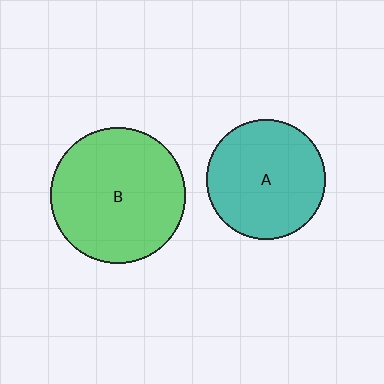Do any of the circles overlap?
No, none of the circles overlap.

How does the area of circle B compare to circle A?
Approximately 1.3 times.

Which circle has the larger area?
Circle B (green).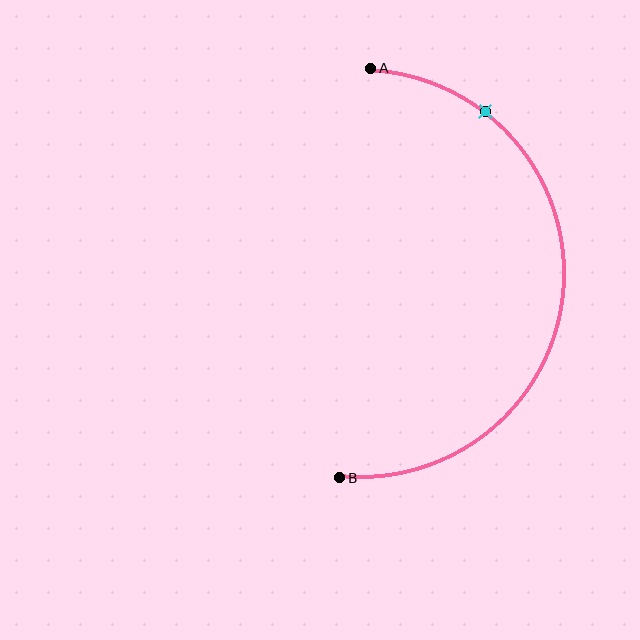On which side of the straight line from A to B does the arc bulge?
The arc bulges to the right of the straight line connecting A and B.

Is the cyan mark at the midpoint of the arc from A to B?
No. The cyan mark lies on the arc but is closer to endpoint A. The arc midpoint would be at the point on the curve equidistant along the arc from both A and B.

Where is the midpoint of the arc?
The arc midpoint is the point on the curve farthest from the straight line joining A and B. It sits to the right of that line.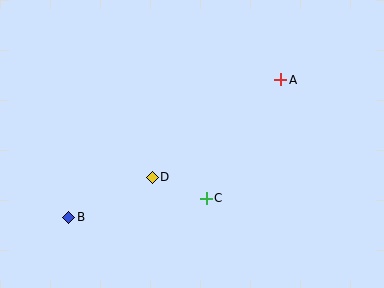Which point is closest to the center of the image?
Point D at (152, 177) is closest to the center.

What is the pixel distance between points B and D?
The distance between B and D is 92 pixels.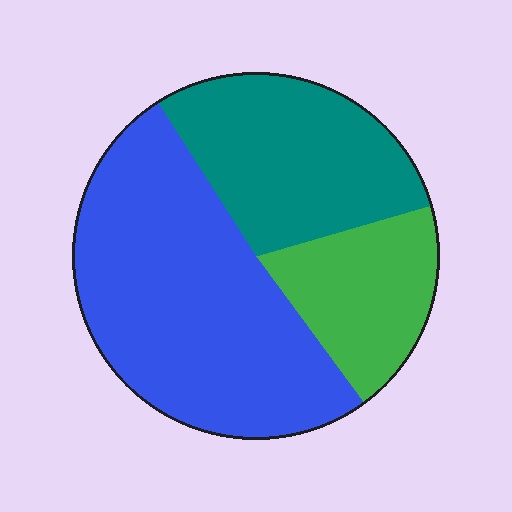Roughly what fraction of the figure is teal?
Teal covers around 30% of the figure.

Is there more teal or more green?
Teal.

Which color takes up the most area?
Blue, at roughly 50%.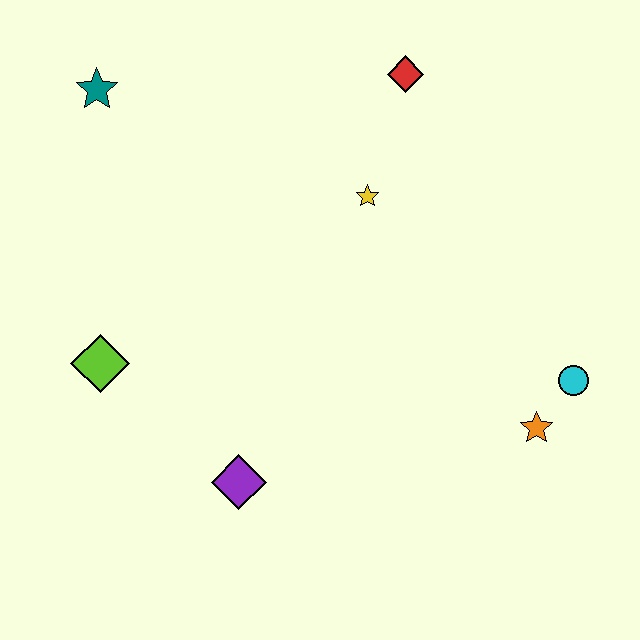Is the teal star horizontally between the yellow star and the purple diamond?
No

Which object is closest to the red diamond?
The yellow star is closest to the red diamond.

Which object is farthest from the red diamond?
The purple diamond is farthest from the red diamond.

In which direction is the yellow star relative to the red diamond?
The yellow star is below the red diamond.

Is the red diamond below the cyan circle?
No